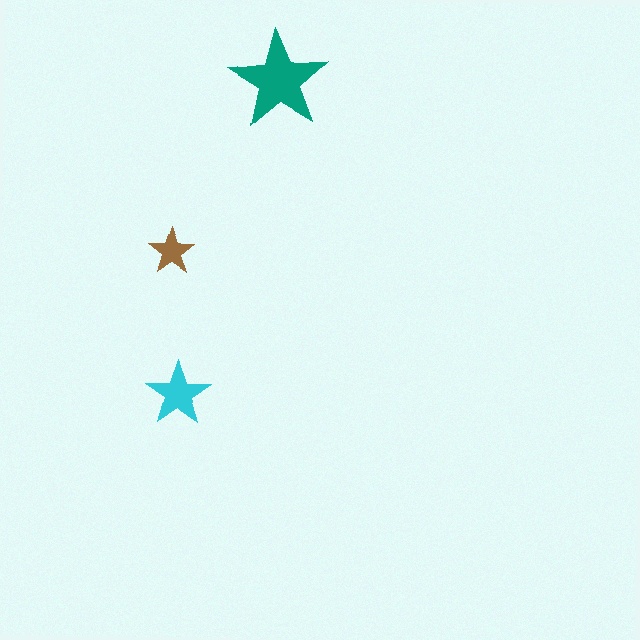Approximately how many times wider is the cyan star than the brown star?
About 1.5 times wider.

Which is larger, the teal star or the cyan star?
The teal one.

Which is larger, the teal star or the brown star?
The teal one.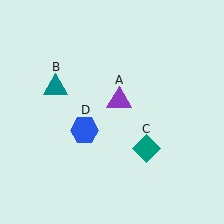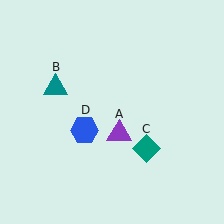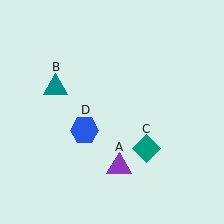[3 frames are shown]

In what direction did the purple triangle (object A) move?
The purple triangle (object A) moved down.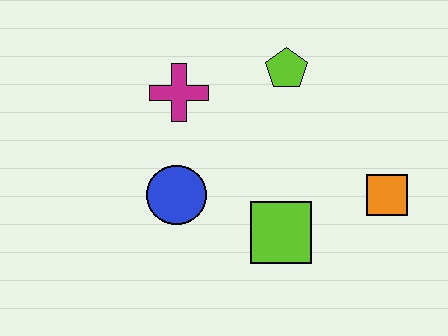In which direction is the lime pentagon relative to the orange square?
The lime pentagon is above the orange square.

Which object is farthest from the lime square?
The magenta cross is farthest from the lime square.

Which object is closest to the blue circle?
The magenta cross is closest to the blue circle.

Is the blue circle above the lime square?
Yes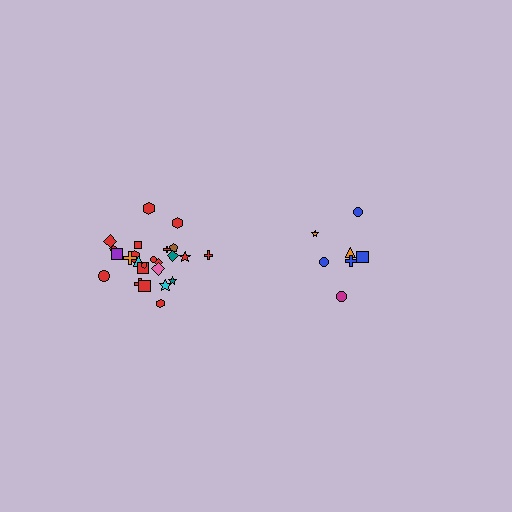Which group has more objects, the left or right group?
The left group.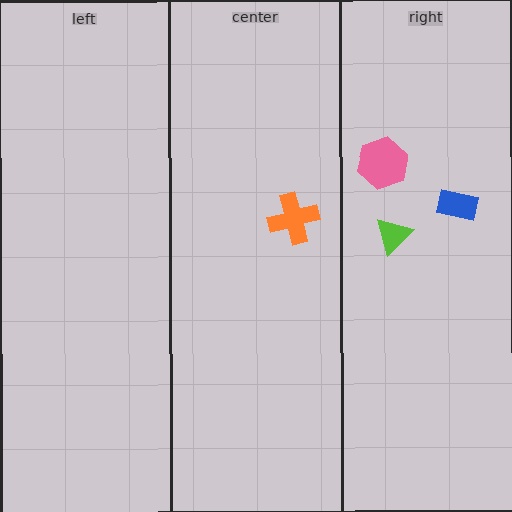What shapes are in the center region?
The orange cross.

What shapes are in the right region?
The blue rectangle, the lime triangle, the pink hexagon.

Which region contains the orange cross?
The center region.